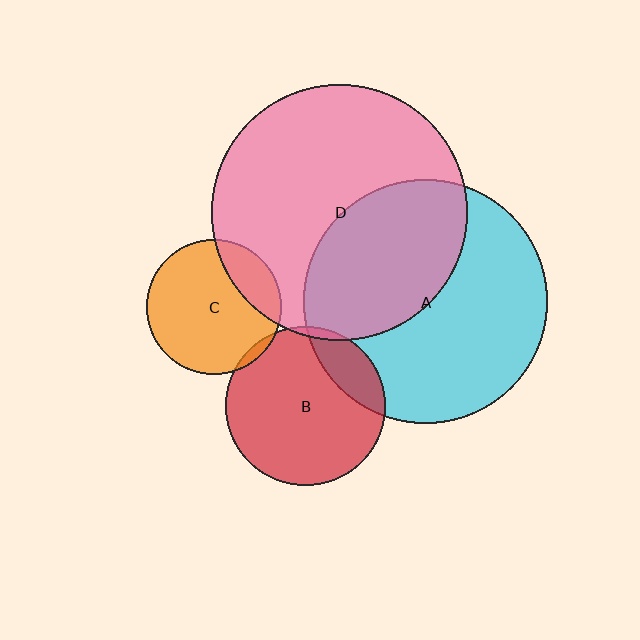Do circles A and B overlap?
Yes.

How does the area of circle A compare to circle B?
Approximately 2.4 times.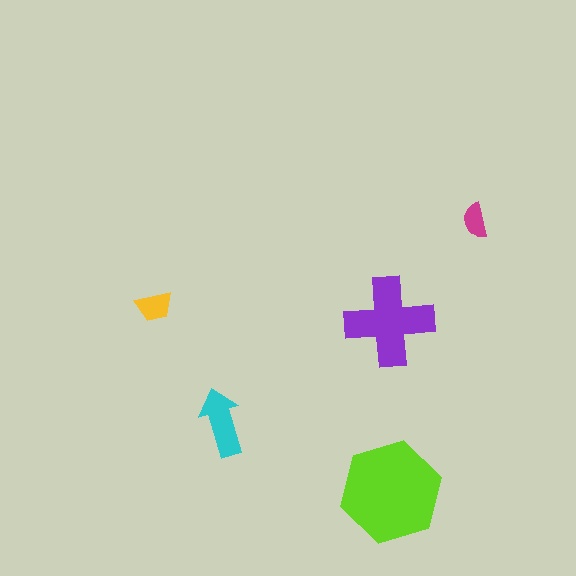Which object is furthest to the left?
The yellow trapezoid is leftmost.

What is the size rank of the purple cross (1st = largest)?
2nd.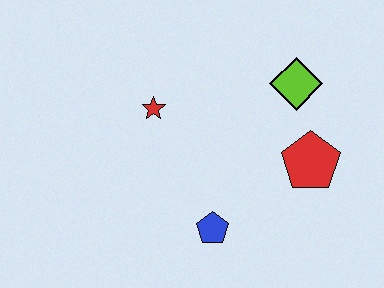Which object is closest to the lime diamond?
The red pentagon is closest to the lime diamond.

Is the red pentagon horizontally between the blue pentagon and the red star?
No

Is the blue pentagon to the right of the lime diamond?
No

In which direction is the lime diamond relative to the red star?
The lime diamond is to the right of the red star.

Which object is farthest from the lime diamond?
The blue pentagon is farthest from the lime diamond.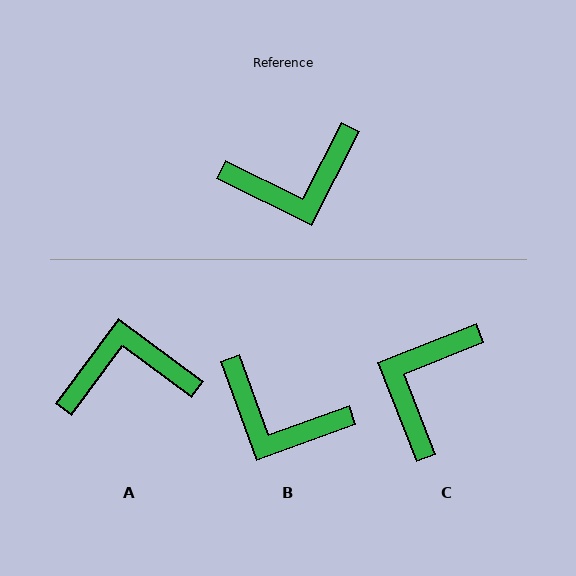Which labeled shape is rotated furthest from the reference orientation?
A, about 170 degrees away.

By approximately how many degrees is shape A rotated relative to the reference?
Approximately 170 degrees counter-clockwise.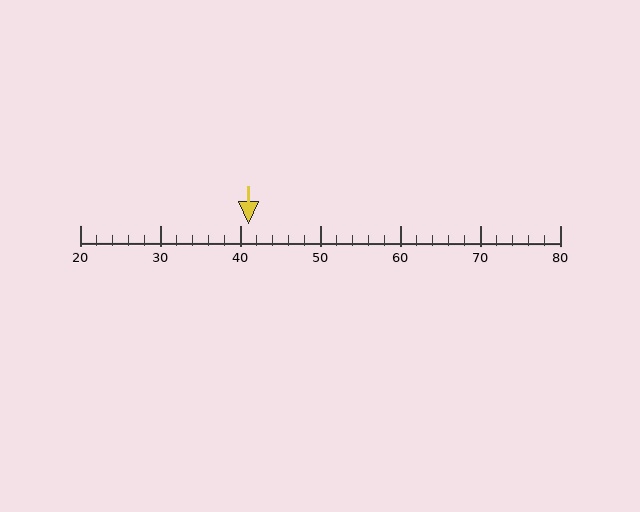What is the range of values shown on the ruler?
The ruler shows values from 20 to 80.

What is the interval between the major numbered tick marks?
The major tick marks are spaced 10 units apart.